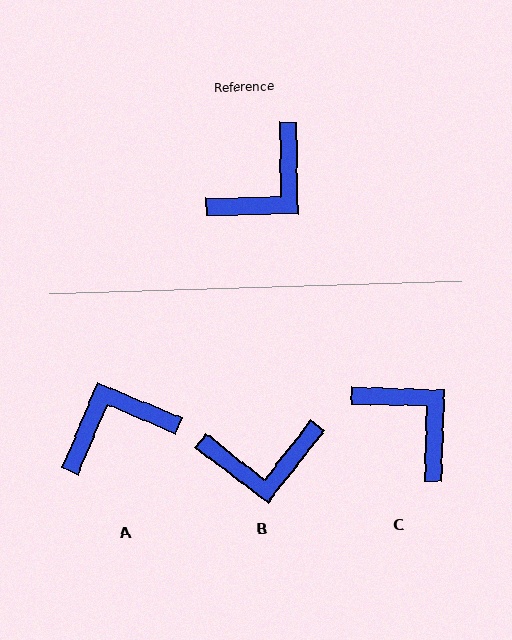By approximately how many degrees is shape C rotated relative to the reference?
Approximately 87 degrees counter-clockwise.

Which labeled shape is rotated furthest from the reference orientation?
A, about 156 degrees away.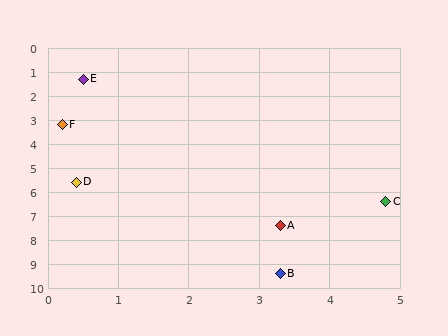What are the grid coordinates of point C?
Point C is at approximately (4.8, 6.4).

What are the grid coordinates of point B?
Point B is at approximately (3.3, 9.4).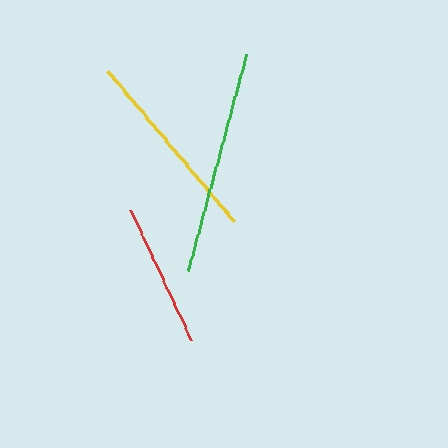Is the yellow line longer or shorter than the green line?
The green line is longer than the yellow line.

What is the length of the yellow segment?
The yellow segment is approximately 197 pixels long.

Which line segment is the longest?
The green line is the longest at approximately 225 pixels.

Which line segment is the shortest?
The red line is the shortest at approximately 144 pixels.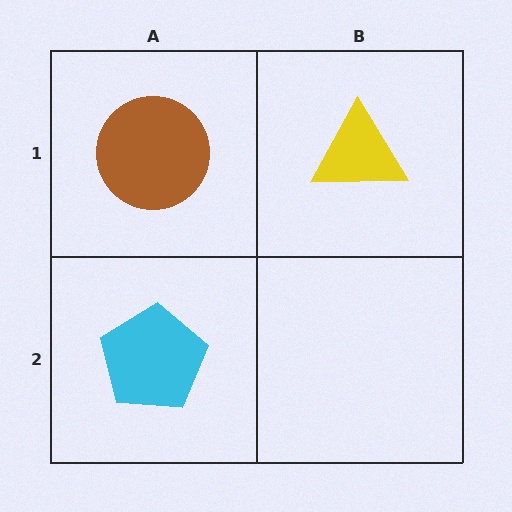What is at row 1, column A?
A brown circle.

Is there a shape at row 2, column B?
No, that cell is empty.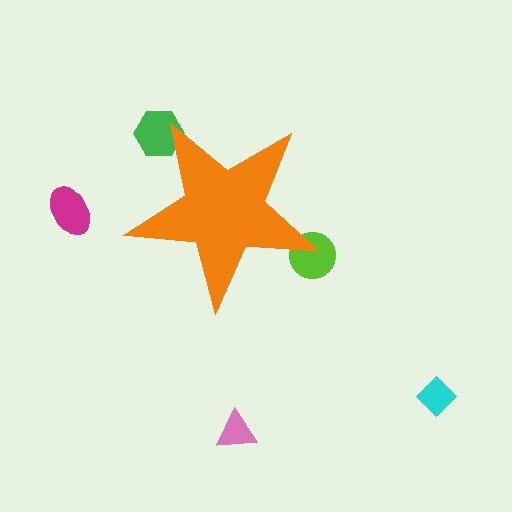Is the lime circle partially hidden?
Yes, the lime circle is partially hidden behind the orange star.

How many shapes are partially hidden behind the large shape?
2 shapes are partially hidden.